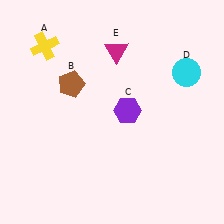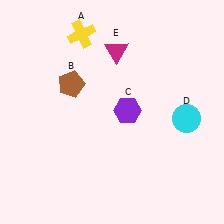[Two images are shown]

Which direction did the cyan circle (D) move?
The cyan circle (D) moved down.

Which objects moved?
The objects that moved are: the yellow cross (A), the cyan circle (D).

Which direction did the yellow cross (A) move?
The yellow cross (A) moved right.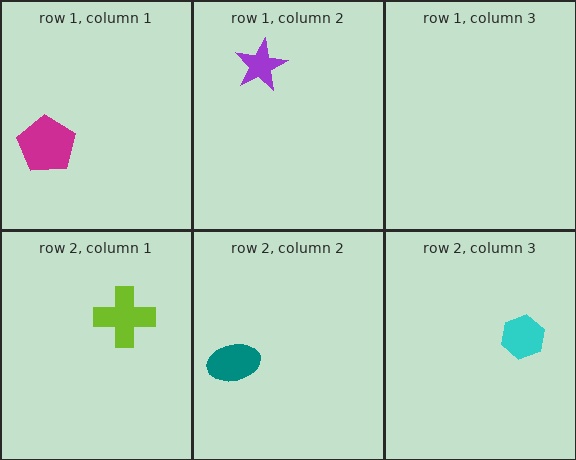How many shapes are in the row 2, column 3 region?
1.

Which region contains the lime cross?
The row 2, column 1 region.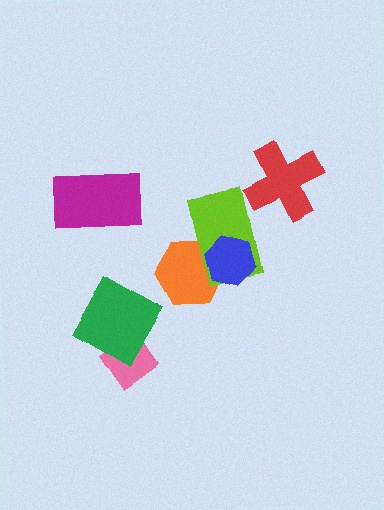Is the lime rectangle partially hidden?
Yes, it is partially covered by another shape.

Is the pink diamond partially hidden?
Yes, it is partially covered by another shape.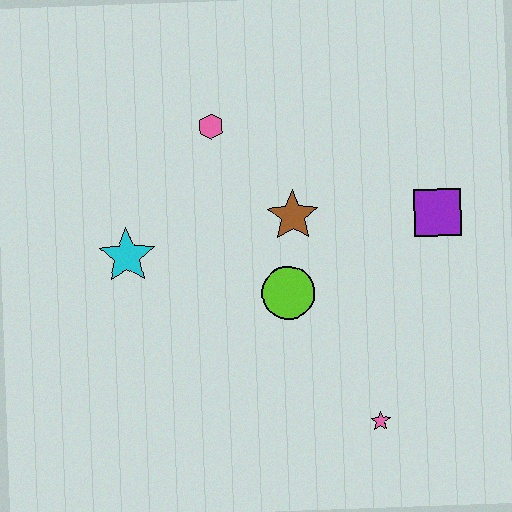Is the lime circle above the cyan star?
No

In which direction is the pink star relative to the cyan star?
The pink star is to the right of the cyan star.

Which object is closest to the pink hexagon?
The brown star is closest to the pink hexagon.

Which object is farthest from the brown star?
The pink star is farthest from the brown star.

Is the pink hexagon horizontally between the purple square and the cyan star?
Yes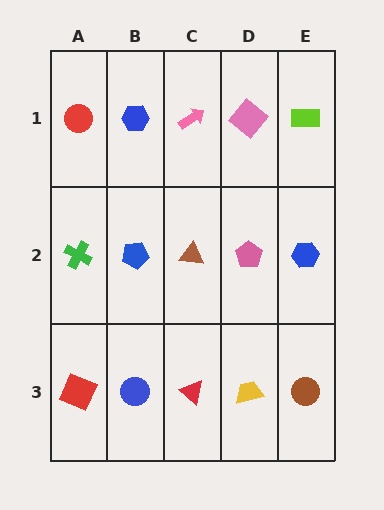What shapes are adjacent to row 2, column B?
A blue hexagon (row 1, column B), a blue circle (row 3, column B), a green cross (row 2, column A), a brown triangle (row 2, column C).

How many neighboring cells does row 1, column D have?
3.